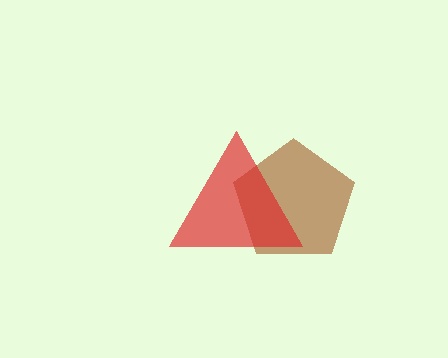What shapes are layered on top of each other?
The layered shapes are: a brown pentagon, a red triangle.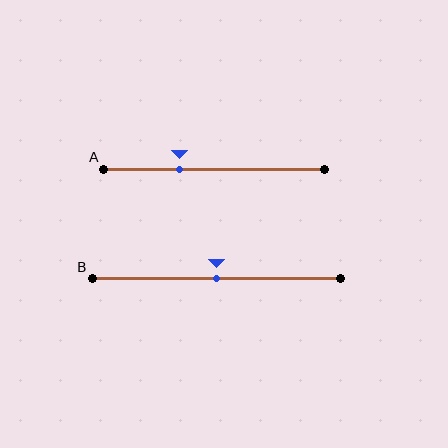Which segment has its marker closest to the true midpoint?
Segment B has its marker closest to the true midpoint.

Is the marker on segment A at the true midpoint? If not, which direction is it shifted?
No, the marker on segment A is shifted to the left by about 15% of the segment length.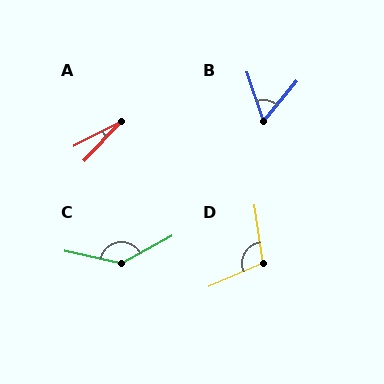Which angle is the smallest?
A, at approximately 19 degrees.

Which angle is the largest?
C, at approximately 139 degrees.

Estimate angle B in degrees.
Approximately 58 degrees.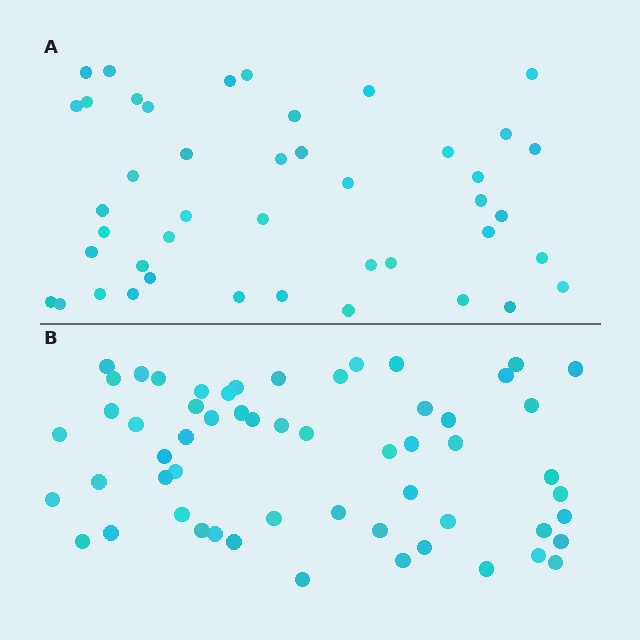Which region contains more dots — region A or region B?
Region B (the bottom region) has more dots.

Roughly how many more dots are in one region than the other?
Region B has approximately 15 more dots than region A.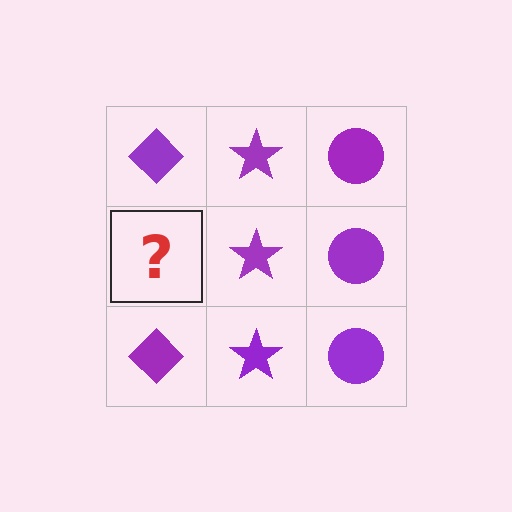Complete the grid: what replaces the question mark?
The question mark should be replaced with a purple diamond.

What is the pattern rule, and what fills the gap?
The rule is that each column has a consistent shape. The gap should be filled with a purple diamond.